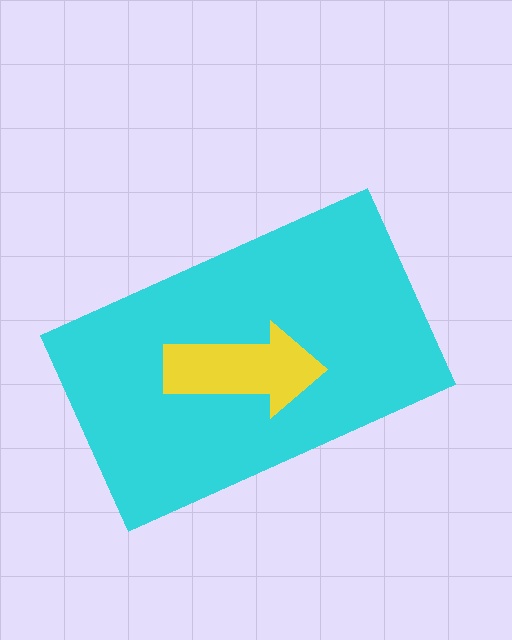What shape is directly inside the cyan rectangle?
The yellow arrow.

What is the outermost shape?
The cyan rectangle.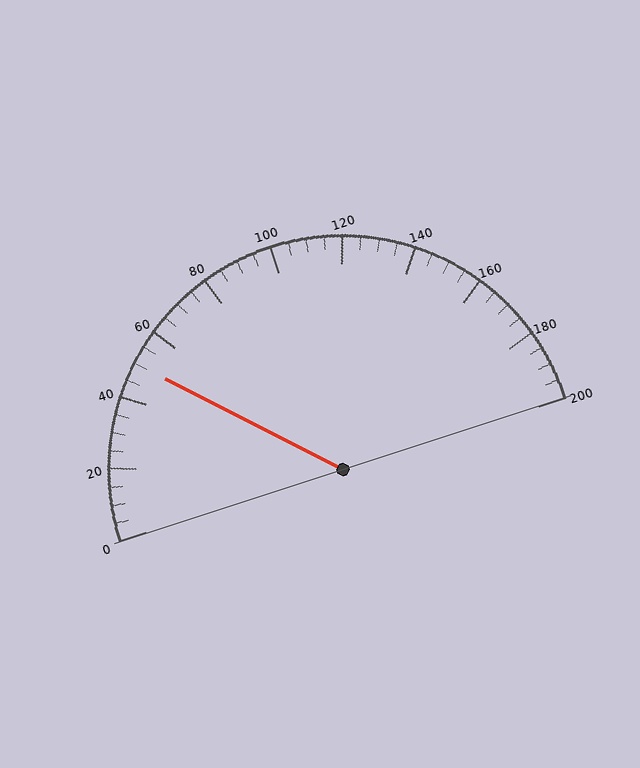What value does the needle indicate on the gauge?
The needle indicates approximately 50.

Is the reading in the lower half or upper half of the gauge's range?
The reading is in the lower half of the range (0 to 200).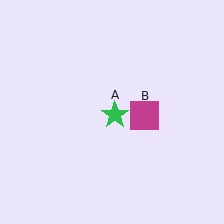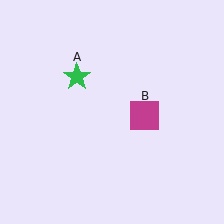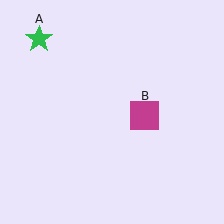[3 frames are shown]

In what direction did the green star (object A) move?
The green star (object A) moved up and to the left.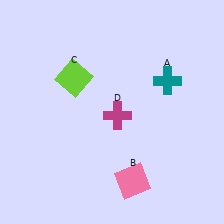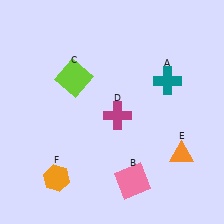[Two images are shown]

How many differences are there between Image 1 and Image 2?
There are 2 differences between the two images.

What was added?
An orange triangle (E), an orange hexagon (F) were added in Image 2.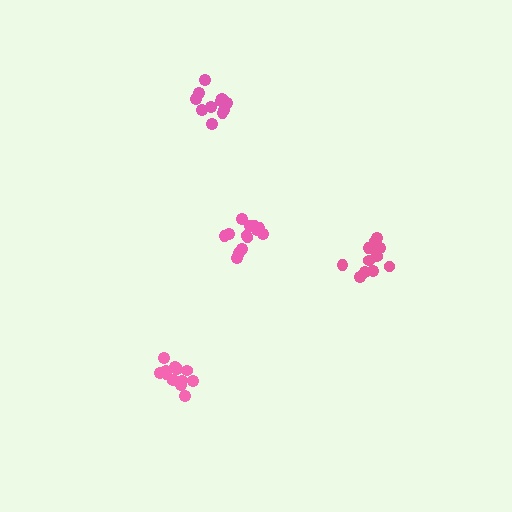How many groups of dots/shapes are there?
There are 4 groups.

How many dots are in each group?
Group 1: 13 dots, Group 2: 11 dots, Group 3: 12 dots, Group 4: 13 dots (49 total).